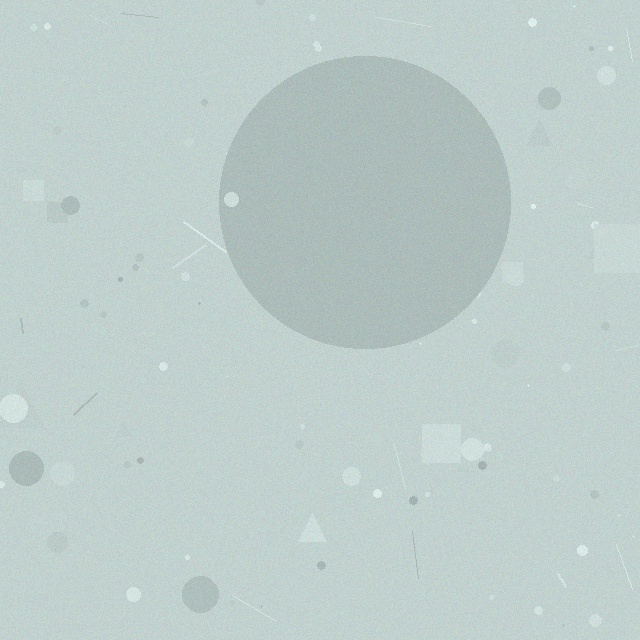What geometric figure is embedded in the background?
A circle is embedded in the background.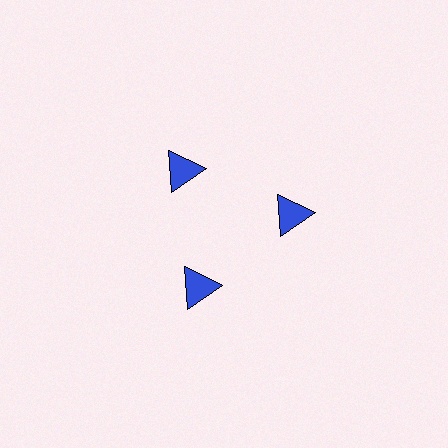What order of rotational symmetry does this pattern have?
This pattern has 3-fold rotational symmetry.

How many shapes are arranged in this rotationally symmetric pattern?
There are 3 shapes, arranged in 3 groups of 1.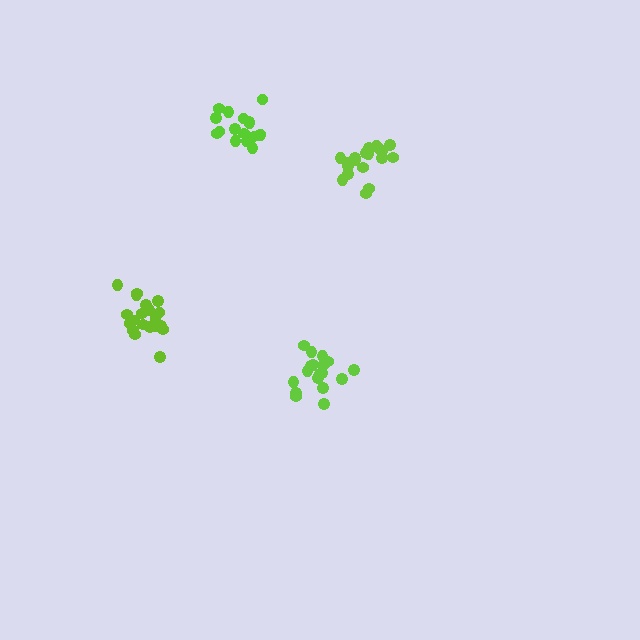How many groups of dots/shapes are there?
There are 4 groups.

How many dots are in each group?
Group 1: 17 dots, Group 2: 20 dots, Group 3: 19 dots, Group 4: 18 dots (74 total).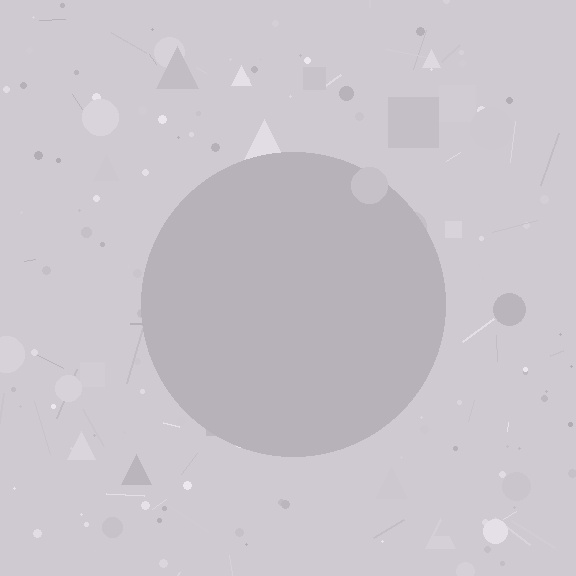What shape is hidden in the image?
A circle is hidden in the image.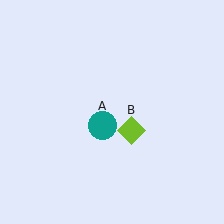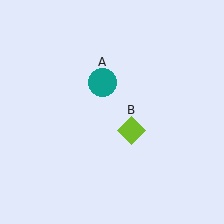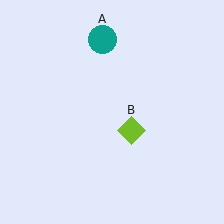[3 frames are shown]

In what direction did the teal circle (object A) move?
The teal circle (object A) moved up.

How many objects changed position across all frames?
1 object changed position: teal circle (object A).